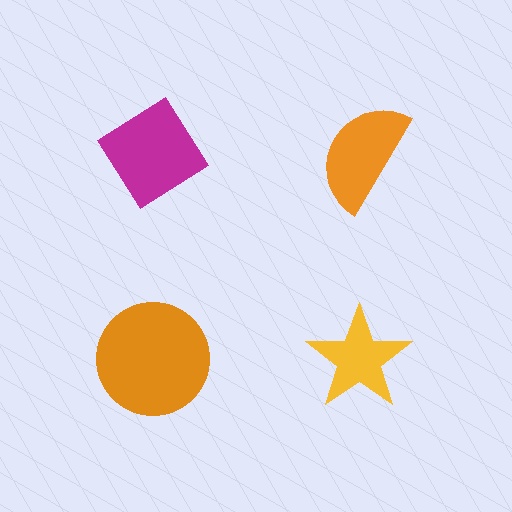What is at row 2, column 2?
A yellow star.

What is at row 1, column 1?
A magenta diamond.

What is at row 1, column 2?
An orange semicircle.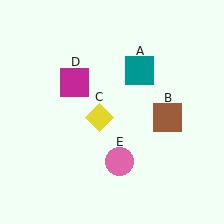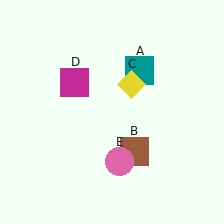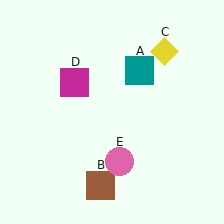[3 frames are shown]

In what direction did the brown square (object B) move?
The brown square (object B) moved down and to the left.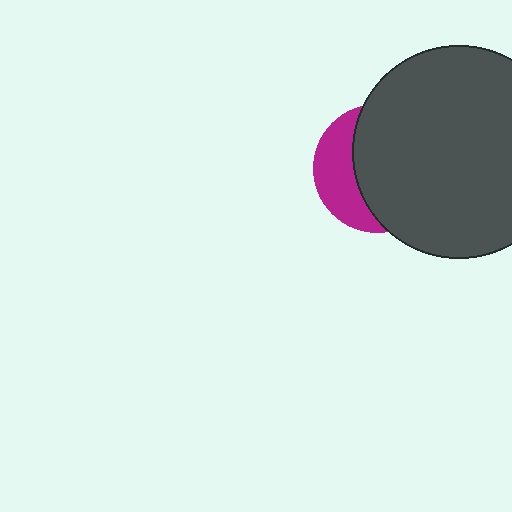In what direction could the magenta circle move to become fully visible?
The magenta circle could move left. That would shift it out from behind the dark gray circle entirely.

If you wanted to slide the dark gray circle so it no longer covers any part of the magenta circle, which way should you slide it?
Slide it right — that is the most direct way to separate the two shapes.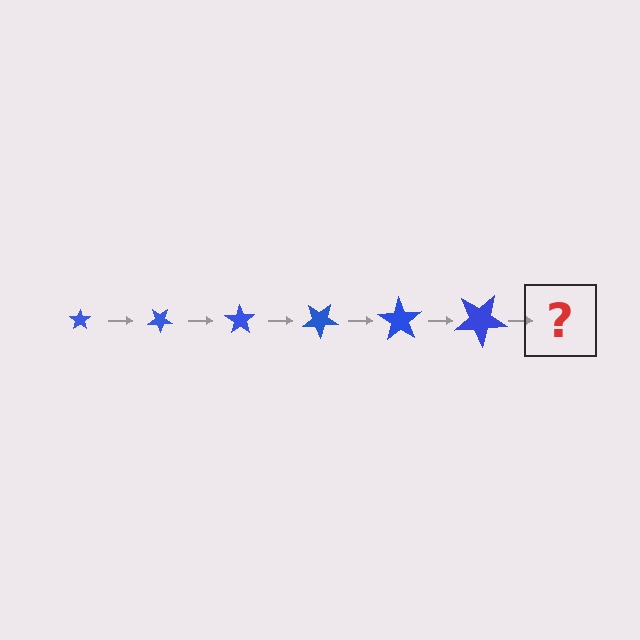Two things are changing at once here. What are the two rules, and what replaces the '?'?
The two rules are that the star grows larger each step and it rotates 35 degrees each step. The '?' should be a star, larger than the previous one and rotated 210 degrees from the start.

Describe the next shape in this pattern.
It should be a star, larger than the previous one and rotated 210 degrees from the start.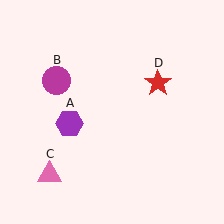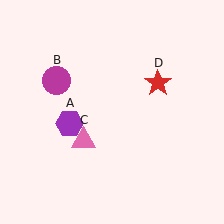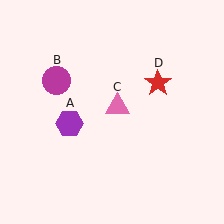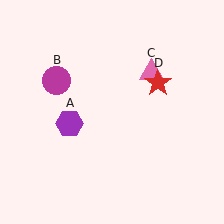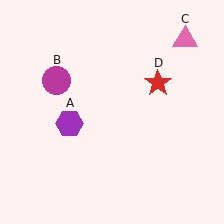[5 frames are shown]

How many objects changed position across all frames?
1 object changed position: pink triangle (object C).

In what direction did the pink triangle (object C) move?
The pink triangle (object C) moved up and to the right.